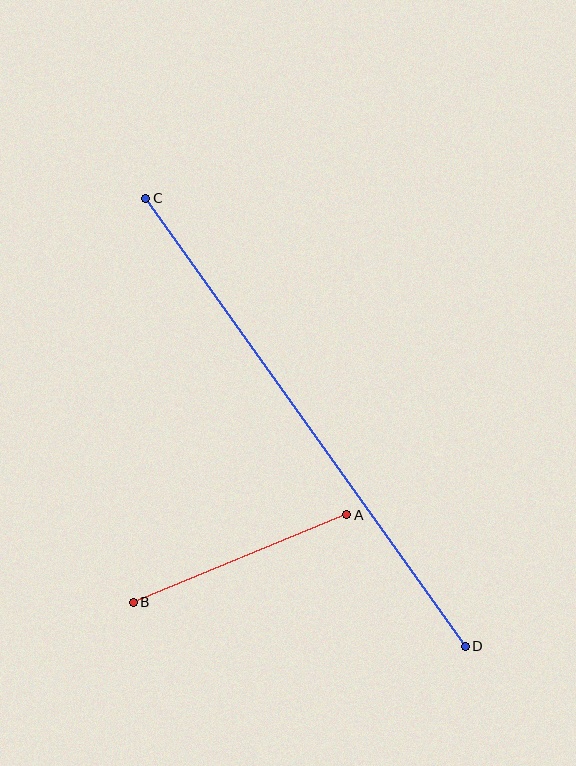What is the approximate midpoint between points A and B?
The midpoint is at approximately (240, 559) pixels.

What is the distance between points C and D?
The distance is approximately 551 pixels.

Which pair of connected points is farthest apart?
Points C and D are farthest apart.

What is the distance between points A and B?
The distance is approximately 231 pixels.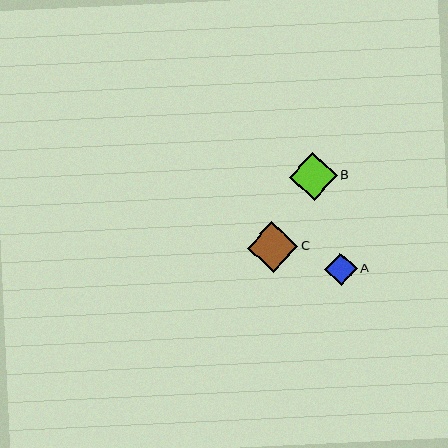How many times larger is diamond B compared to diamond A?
Diamond B is approximately 1.5 times the size of diamond A.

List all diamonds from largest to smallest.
From largest to smallest: C, B, A.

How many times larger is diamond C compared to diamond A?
Diamond C is approximately 1.5 times the size of diamond A.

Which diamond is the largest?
Diamond C is the largest with a size of approximately 50 pixels.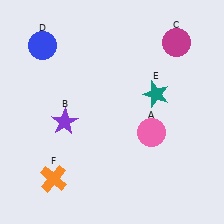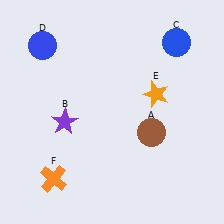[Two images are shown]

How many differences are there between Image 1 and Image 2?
There are 3 differences between the two images.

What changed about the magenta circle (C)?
In Image 1, C is magenta. In Image 2, it changed to blue.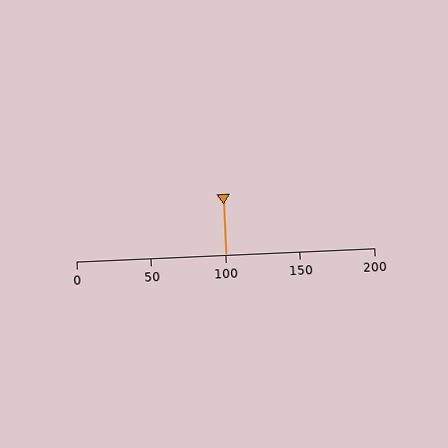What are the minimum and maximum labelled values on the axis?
The axis runs from 0 to 200.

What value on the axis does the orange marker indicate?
The marker indicates approximately 100.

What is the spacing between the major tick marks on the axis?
The major ticks are spaced 50 apart.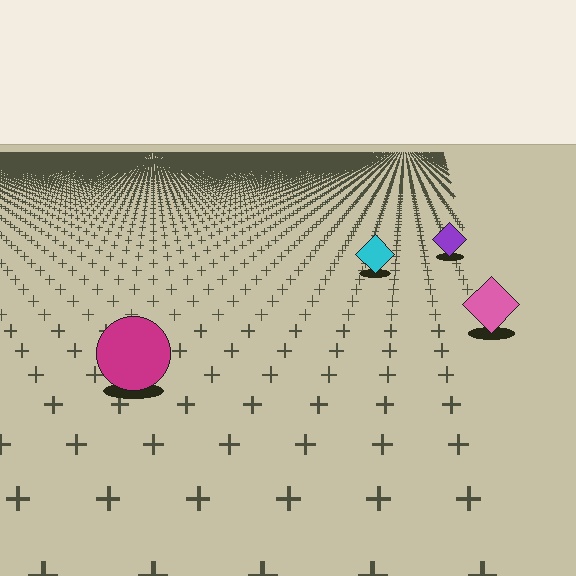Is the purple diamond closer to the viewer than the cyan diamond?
No. The cyan diamond is closer — you can tell from the texture gradient: the ground texture is coarser near it.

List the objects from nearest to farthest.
From nearest to farthest: the magenta circle, the pink diamond, the cyan diamond, the purple diamond.